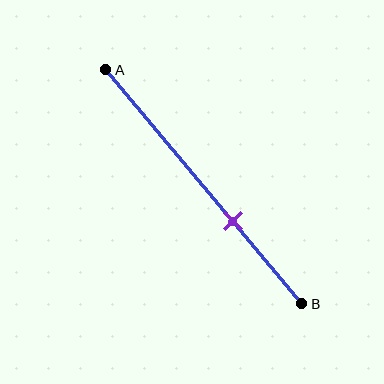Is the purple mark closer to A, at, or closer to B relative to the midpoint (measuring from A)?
The purple mark is closer to point B than the midpoint of segment AB.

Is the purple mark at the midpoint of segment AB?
No, the mark is at about 65% from A, not at the 50% midpoint.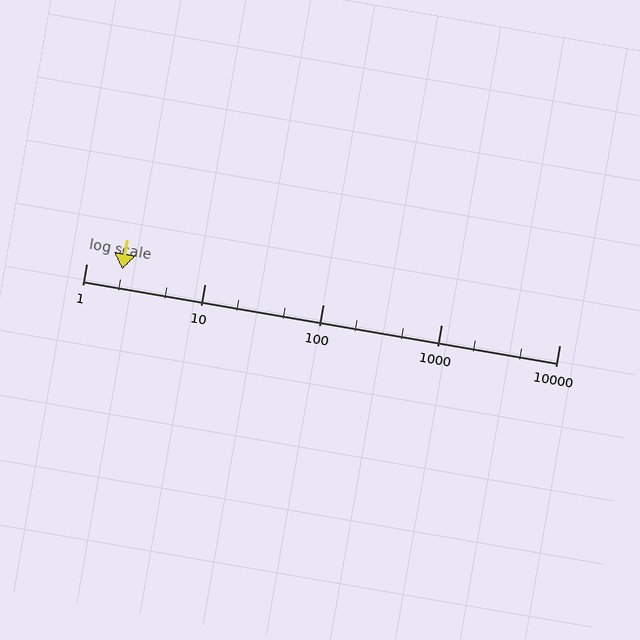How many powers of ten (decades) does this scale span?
The scale spans 4 decades, from 1 to 10000.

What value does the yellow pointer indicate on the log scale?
The pointer indicates approximately 2.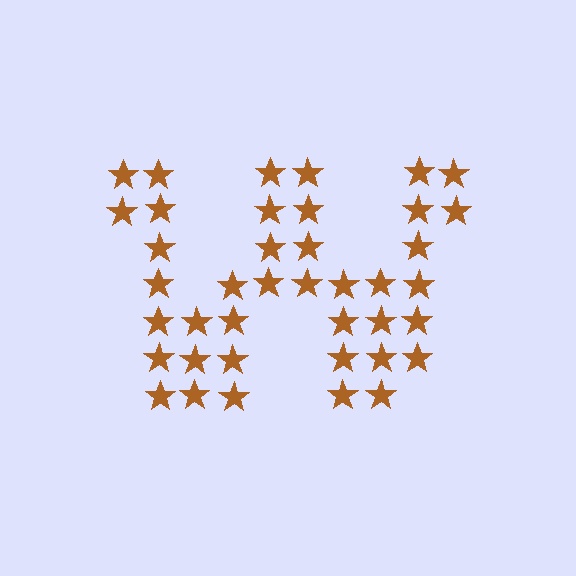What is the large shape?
The large shape is the letter W.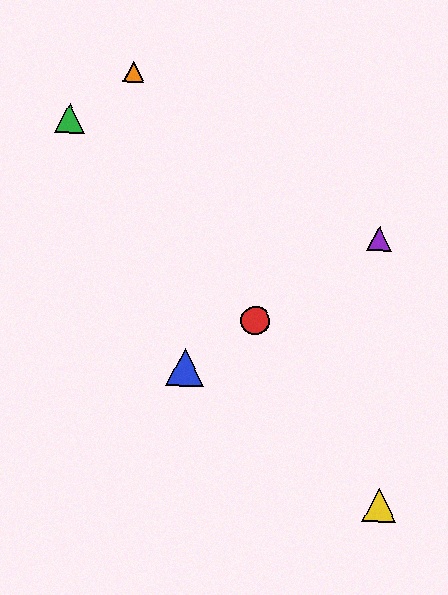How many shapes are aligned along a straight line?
3 shapes (the red circle, the blue triangle, the purple triangle) are aligned along a straight line.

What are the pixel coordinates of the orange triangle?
The orange triangle is at (133, 72).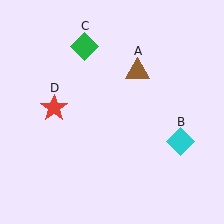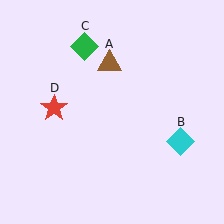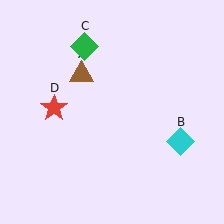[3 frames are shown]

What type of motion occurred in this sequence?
The brown triangle (object A) rotated counterclockwise around the center of the scene.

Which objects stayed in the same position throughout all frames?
Cyan diamond (object B) and green diamond (object C) and red star (object D) remained stationary.